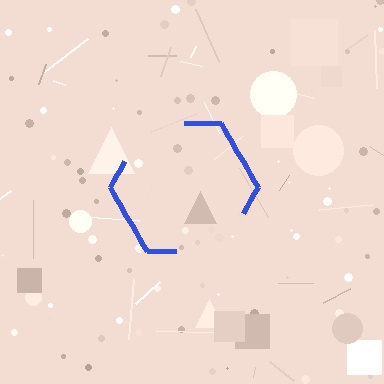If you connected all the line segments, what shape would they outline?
They would outline a hexagon.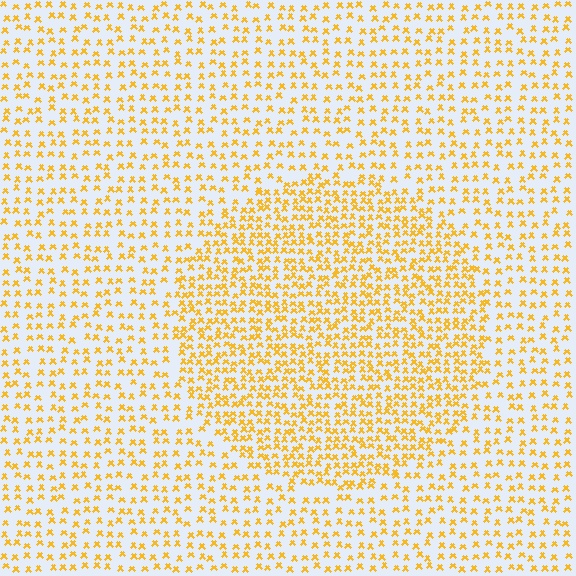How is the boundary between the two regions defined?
The boundary is defined by a change in element density (approximately 1.8x ratio). All elements are the same color, size, and shape.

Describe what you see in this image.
The image contains small yellow elements arranged at two different densities. A circle-shaped region is visible where the elements are more densely packed than the surrounding area.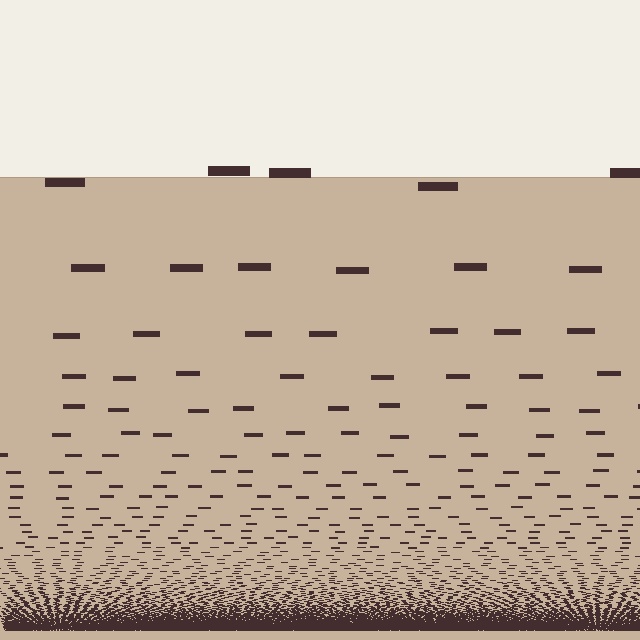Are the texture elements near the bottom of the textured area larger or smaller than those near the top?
Smaller. The gradient is inverted — elements near the bottom are smaller and denser.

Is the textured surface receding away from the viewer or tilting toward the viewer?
The surface appears to tilt toward the viewer. Texture elements get larger and sparser toward the top.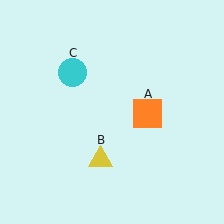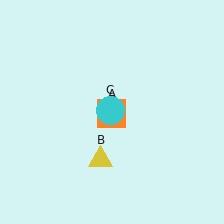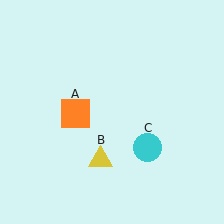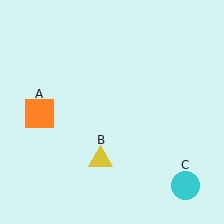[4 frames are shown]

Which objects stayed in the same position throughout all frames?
Yellow triangle (object B) remained stationary.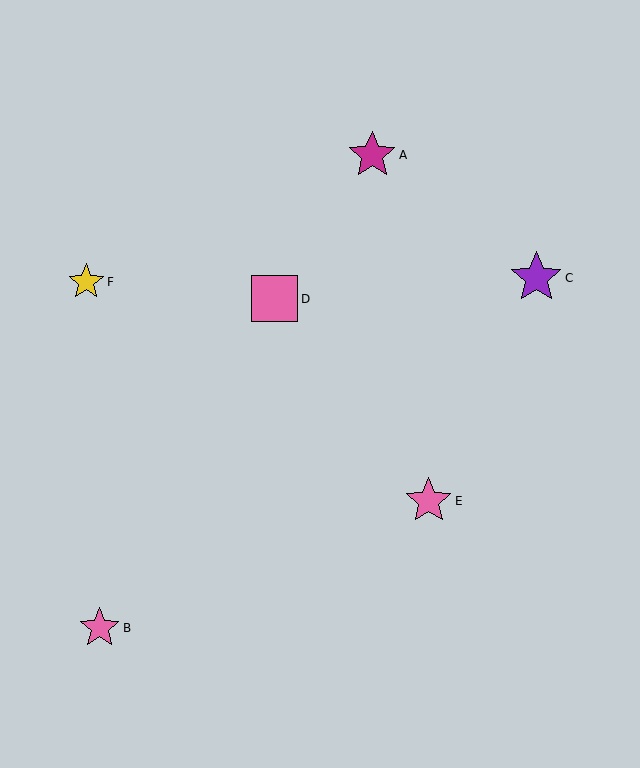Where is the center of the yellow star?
The center of the yellow star is at (86, 282).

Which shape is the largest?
The purple star (labeled C) is the largest.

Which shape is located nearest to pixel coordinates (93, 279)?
The yellow star (labeled F) at (86, 282) is nearest to that location.